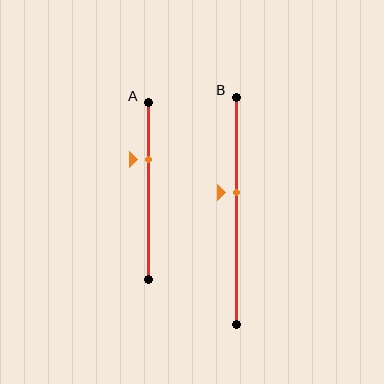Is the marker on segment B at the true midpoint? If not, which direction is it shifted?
No, the marker on segment B is shifted upward by about 8% of the segment length.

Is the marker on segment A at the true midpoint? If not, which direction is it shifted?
No, the marker on segment A is shifted upward by about 18% of the segment length.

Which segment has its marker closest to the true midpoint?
Segment B has its marker closest to the true midpoint.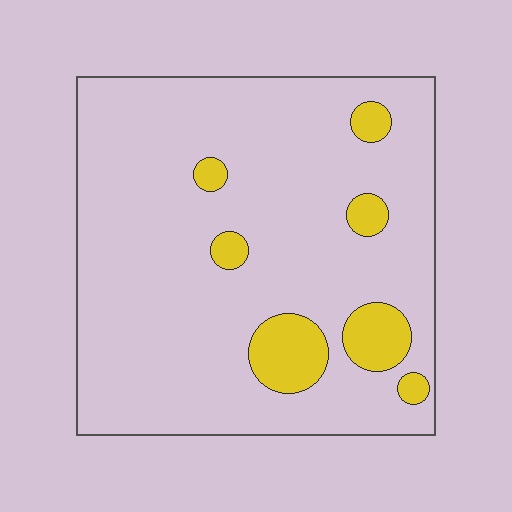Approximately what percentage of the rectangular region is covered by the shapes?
Approximately 10%.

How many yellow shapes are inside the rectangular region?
7.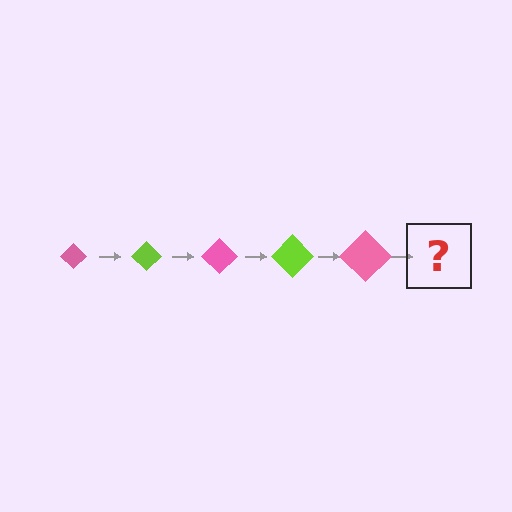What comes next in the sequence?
The next element should be a lime diamond, larger than the previous one.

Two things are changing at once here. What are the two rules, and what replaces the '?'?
The two rules are that the diamond grows larger each step and the color cycles through pink and lime. The '?' should be a lime diamond, larger than the previous one.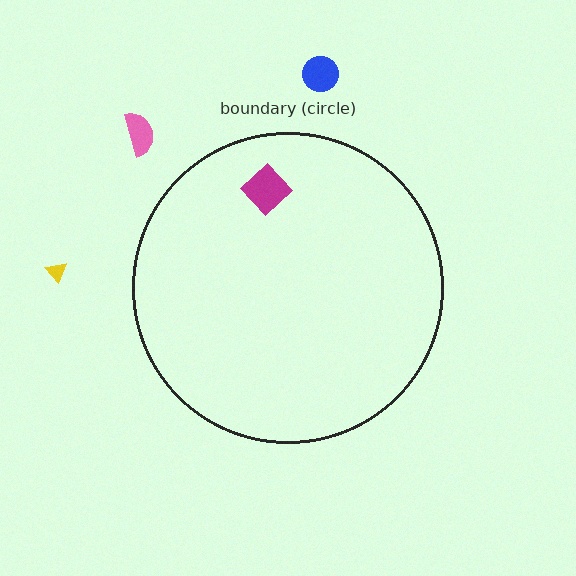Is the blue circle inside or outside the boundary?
Outside.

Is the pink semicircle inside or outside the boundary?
Outside.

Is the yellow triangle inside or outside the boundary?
Outside.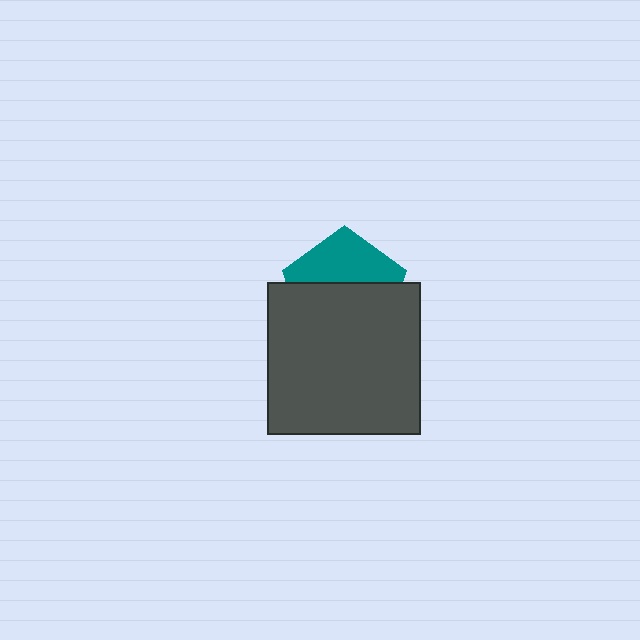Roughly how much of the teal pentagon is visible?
A small part of it is visible (roughly 41%).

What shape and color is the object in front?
The object in front is a dark gray square.